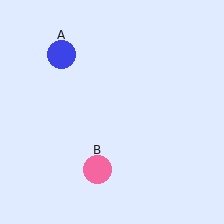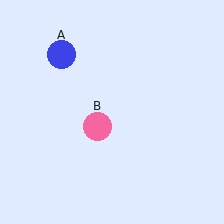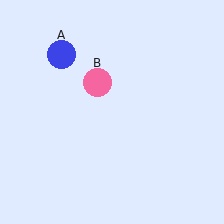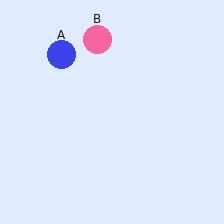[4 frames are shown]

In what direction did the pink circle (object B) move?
The pink circle (object B) moved up.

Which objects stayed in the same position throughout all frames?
Blue circle (object A) remained stationary.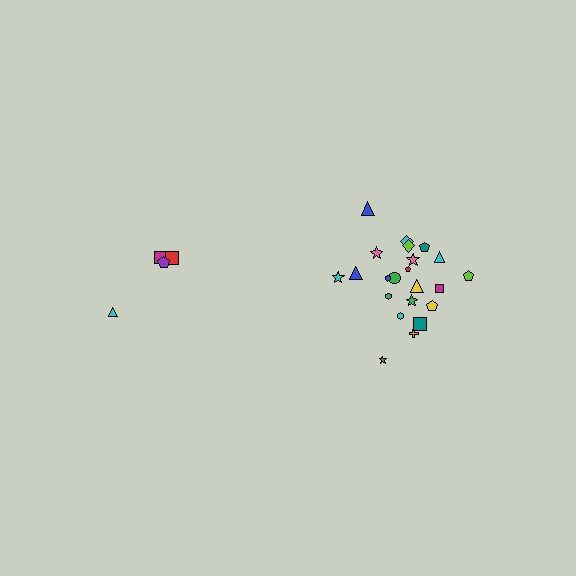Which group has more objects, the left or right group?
The right group.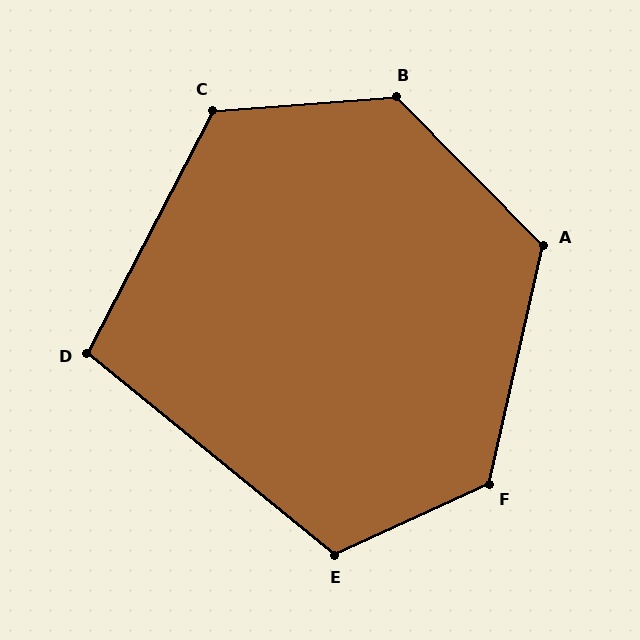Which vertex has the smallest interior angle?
D, at approximately 102 degrees.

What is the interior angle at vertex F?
Approximately 128 degrees (obtuse).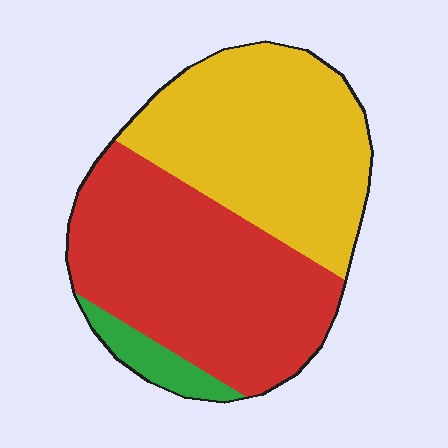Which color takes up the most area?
Red, at roughly 50%.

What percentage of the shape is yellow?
Yellow takes up about two fifths (2/5) of the shape.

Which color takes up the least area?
Green, at roughly 5%.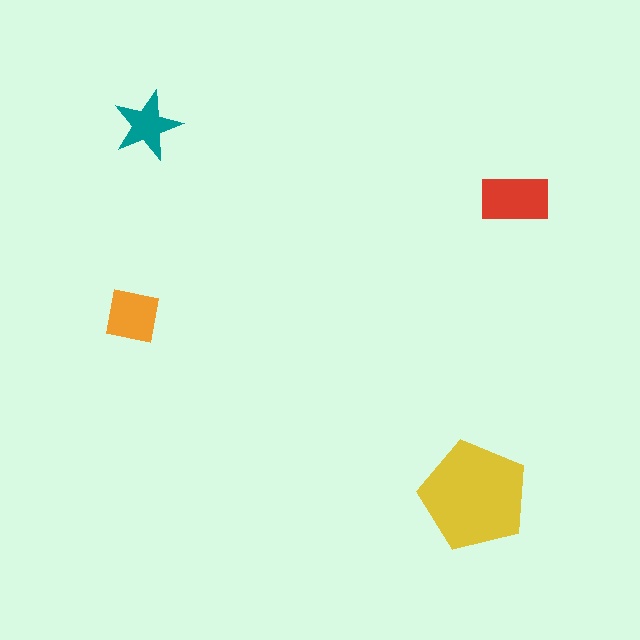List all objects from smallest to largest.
The teal star, the orange square, the red rectangle, the yellow pentagon.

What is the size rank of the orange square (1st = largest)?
3rd.